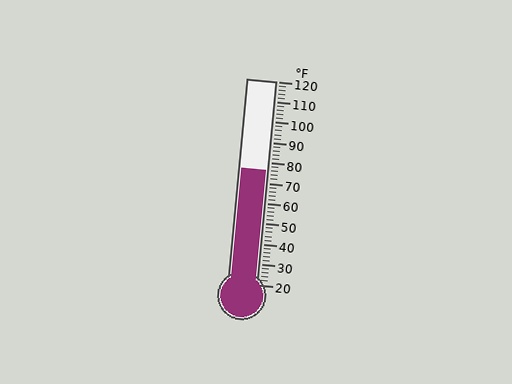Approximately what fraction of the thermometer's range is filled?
The thermometer is filled to approximately 55% of its range.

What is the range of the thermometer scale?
The thermometer scale ranges from 20°F to 120°F.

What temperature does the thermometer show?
The thermometer shows approximately 76°F.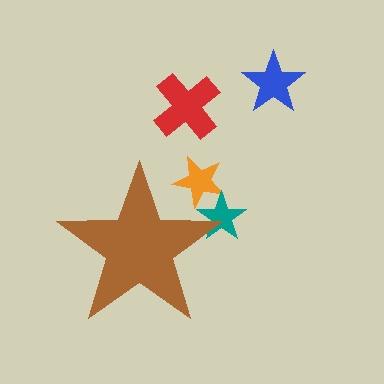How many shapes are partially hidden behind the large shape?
2 shapes are partially hidden.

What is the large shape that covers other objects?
A brown star.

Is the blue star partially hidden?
No, the blue star is fully visible.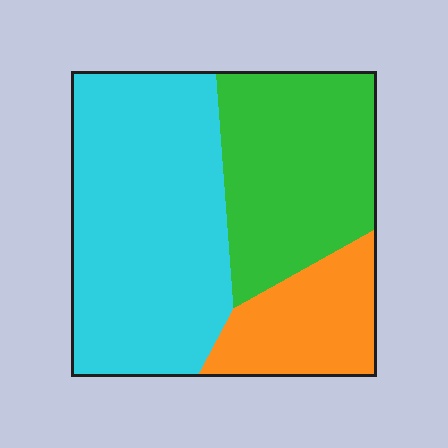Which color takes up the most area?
Cyan, at roughly 50%.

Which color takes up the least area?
Orange, at roughly 20%.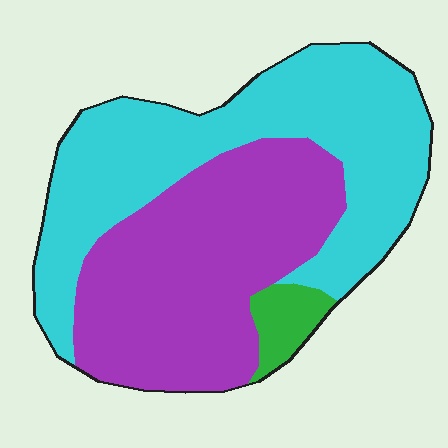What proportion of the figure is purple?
Purple takes up between a quarter and a half of the figure.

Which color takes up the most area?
Cyan, at roughly 50%.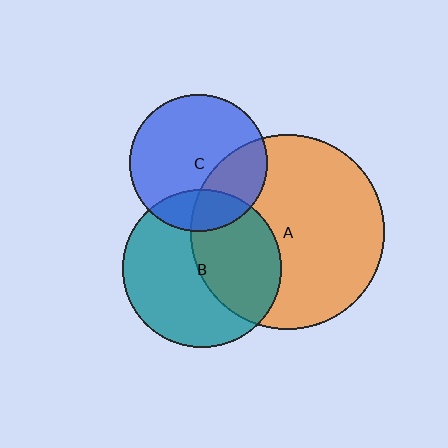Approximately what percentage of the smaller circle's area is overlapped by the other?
Approximately 30%.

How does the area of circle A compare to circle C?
Approximately 2.0 times.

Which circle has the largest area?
Circle A (orange).